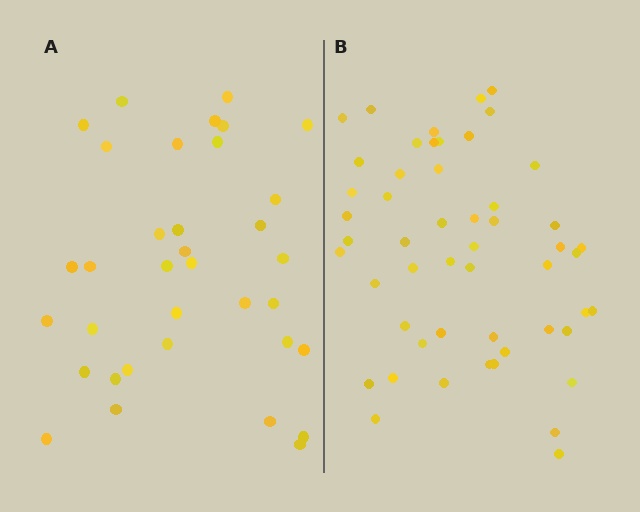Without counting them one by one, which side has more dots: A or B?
Region B (the right region) has more dots.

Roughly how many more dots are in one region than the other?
Region B has approximately 15 more dots than region A.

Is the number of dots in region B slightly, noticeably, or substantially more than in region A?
Region B has substantially more. The ratio is roughly 1.5 to 1.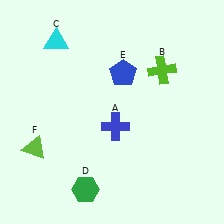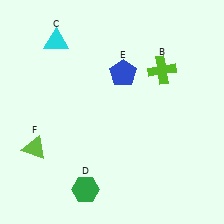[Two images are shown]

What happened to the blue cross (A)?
The blue cross (A) was removed in Image 2. It was in the bottom-right area of Image 1.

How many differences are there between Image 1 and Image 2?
There is 1 difference between the two images.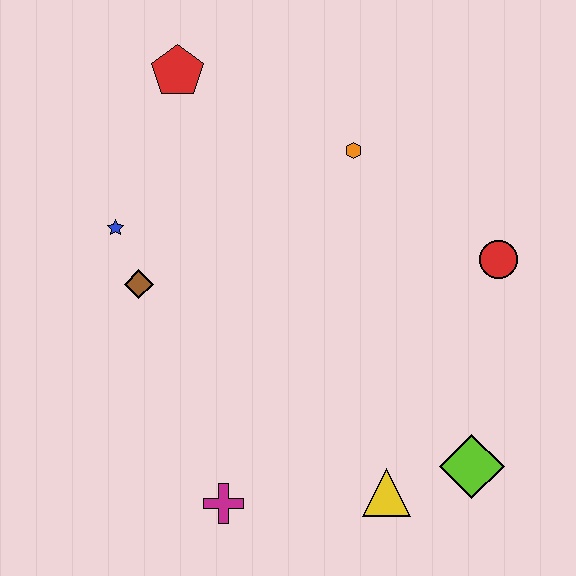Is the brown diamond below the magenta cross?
No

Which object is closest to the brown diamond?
The blue star is closest to the brown diamond.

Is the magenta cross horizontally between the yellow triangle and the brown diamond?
Yes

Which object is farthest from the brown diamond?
The lime diamond is farthest from the brown diamond.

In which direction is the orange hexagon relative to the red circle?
The orange hexagon is to the left of the red circle.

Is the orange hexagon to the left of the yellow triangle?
Yes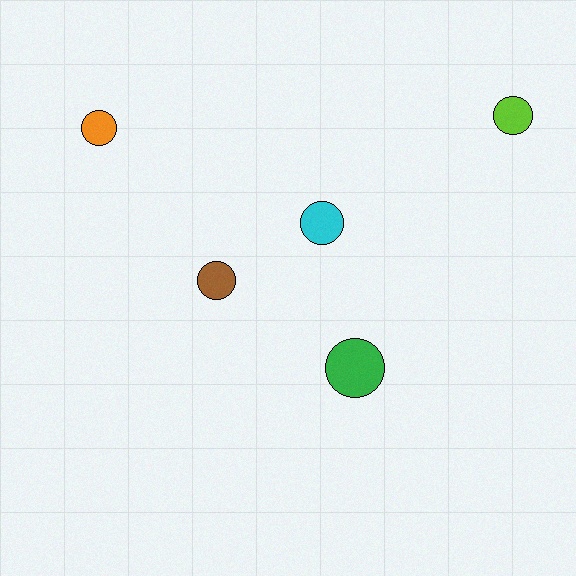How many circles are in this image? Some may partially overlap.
There are 5 circles.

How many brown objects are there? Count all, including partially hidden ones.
There is 1 brown object.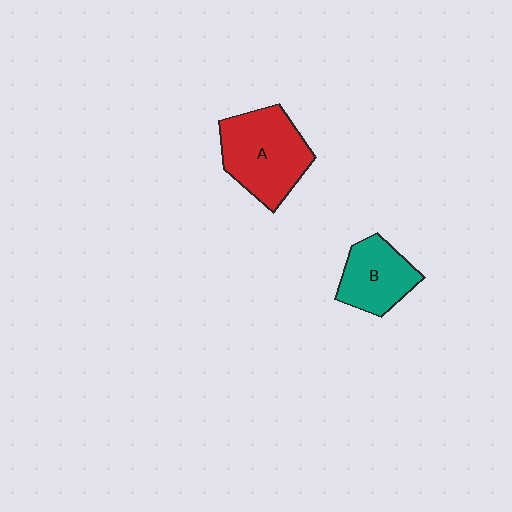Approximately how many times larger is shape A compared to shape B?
Approximately 1.5 times.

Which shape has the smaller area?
Shape B (teal).